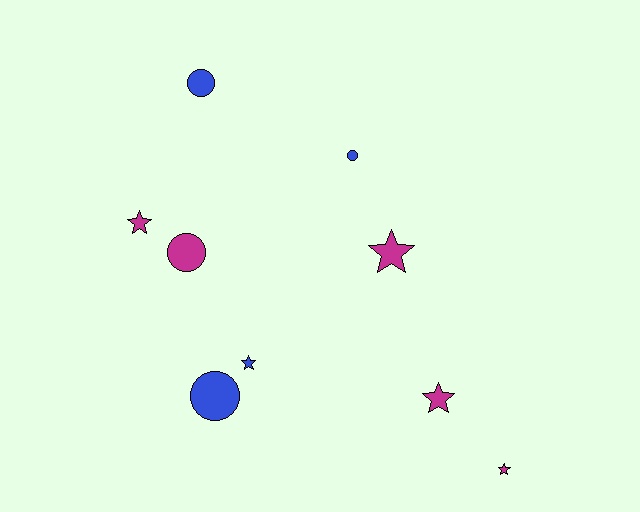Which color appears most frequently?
Magenta, with 5 objects.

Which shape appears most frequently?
Star, with 5 objects.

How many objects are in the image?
There are 9 objects.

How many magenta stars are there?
There are 4 magenta stars.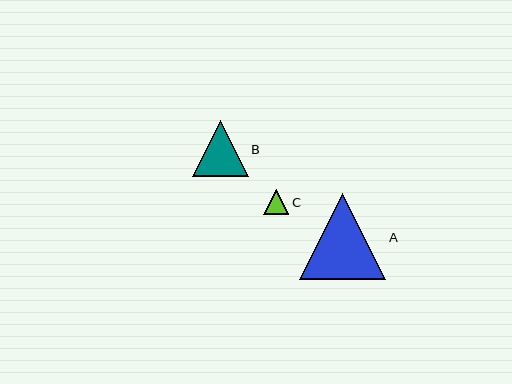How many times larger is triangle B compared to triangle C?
Triangle B is approximately 2.2 times the size of triangle C.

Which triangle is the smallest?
Triangle C is the smallest with a size of approximately 25 pixels.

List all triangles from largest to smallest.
From largest to smallest: A, B, C.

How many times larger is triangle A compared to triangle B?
Triangle A is approximately 1.5 times the size of triangle B.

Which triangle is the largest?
Triangle A is the largest with a size of approximately 86 pixels.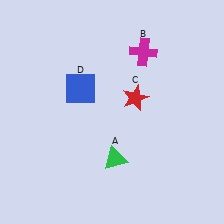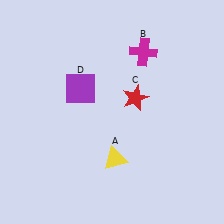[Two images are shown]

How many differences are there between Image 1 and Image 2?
There are 2 differences between the two images.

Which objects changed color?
A changed from green to yellow. D changed from blue to purple.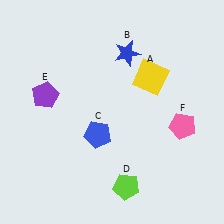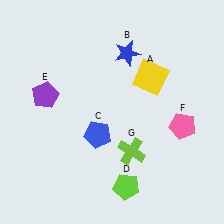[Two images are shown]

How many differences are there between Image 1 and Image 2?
There is 1 difference between the two images.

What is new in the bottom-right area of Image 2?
A lime cross (G) was added in the bottom-right area of Image 2.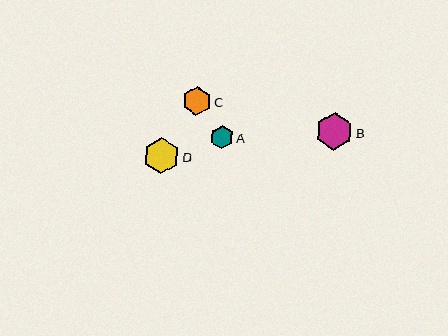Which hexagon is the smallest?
Hexagon A is the smallest with a size of approximately 23 pixels.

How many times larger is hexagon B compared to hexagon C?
Hexagon B is approximately 1.3 times the size of hexagon C.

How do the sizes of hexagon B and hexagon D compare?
Hexagon B and hexagon D are approximately the same size.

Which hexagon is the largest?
Hexagon B is the largest with a size of approximately 37 pixels.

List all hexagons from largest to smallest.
From largest to smallest: B, D, C, A.